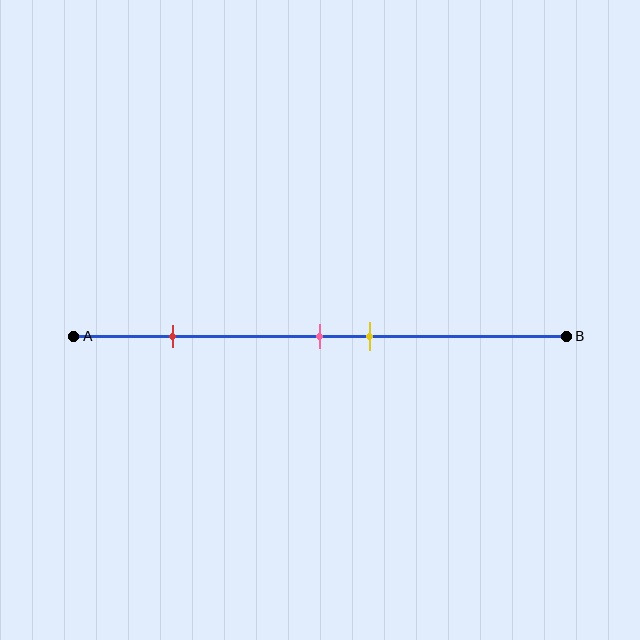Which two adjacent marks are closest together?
The pink and yellow marks are the closest adjacent pair.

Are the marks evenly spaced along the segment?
No, the marks are not evenly spaced.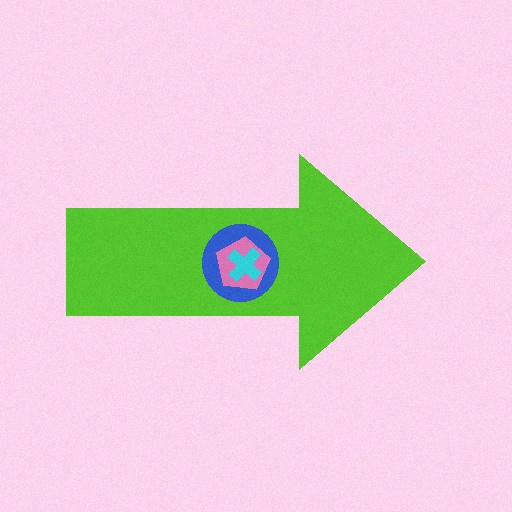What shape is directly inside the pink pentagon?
The cyan cross.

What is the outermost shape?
The lime arrow.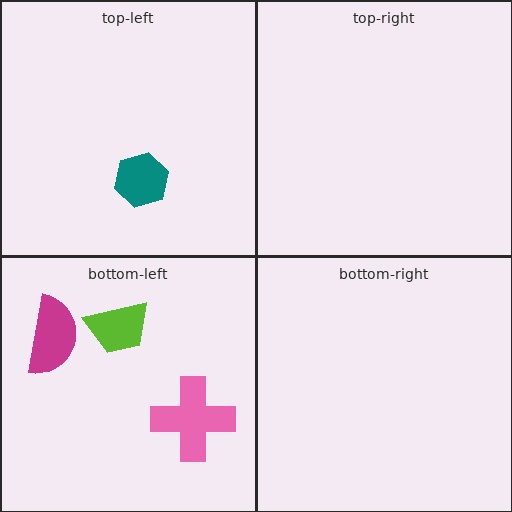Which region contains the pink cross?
The bottom-left region.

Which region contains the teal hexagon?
The top-left region.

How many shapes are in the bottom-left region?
3.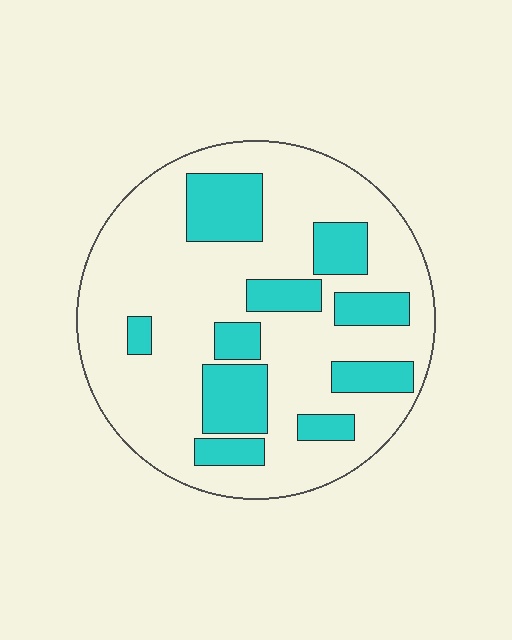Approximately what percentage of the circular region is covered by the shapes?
Approximately 25%.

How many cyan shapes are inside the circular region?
10.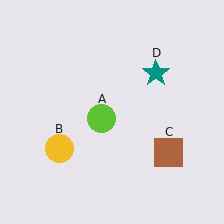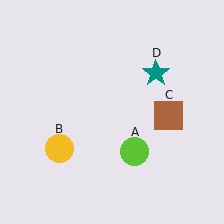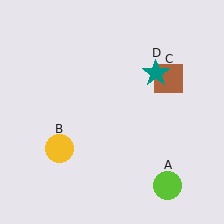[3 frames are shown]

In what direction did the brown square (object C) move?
The brown square (object C) moved up.